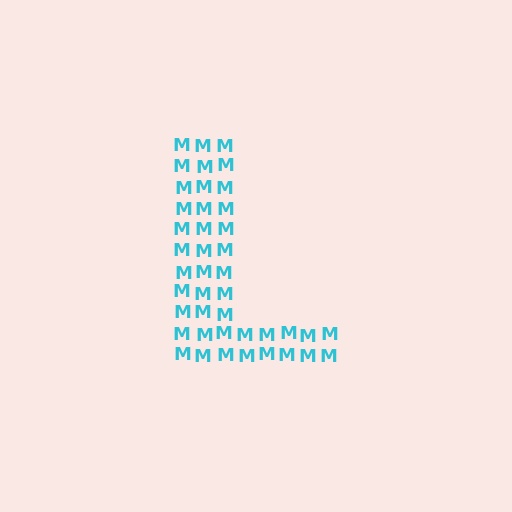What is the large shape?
The large shape is the letter L.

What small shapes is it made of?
It is made of small letter M's.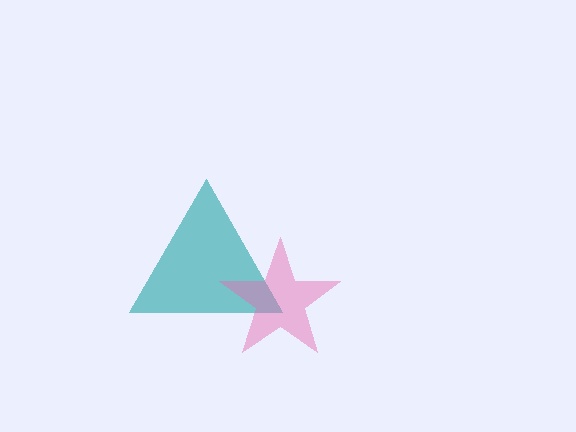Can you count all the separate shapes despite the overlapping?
Yes, there are 2 separate shapes.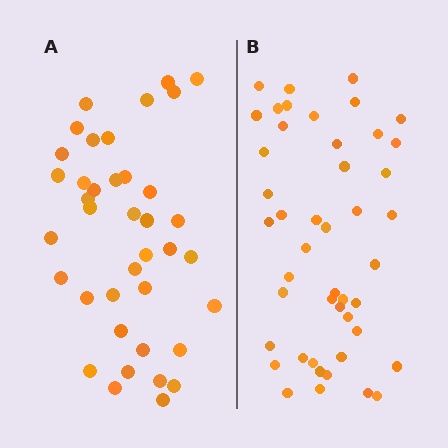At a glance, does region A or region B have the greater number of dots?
Region B (the right region) has more dots.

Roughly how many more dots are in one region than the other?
Region B has roughly 8 or so more dots than region A.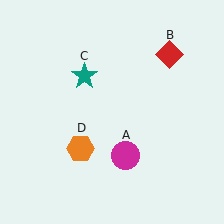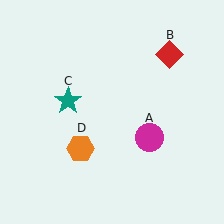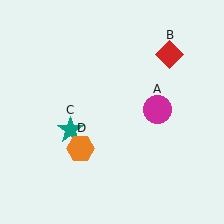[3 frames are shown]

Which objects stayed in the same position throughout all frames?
Red diamond (object B) and orange hexagon (object D) remained stationary.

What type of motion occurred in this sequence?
The magenta circle (object A), teal star (object C) rotated counterclockwise around the center of the scene.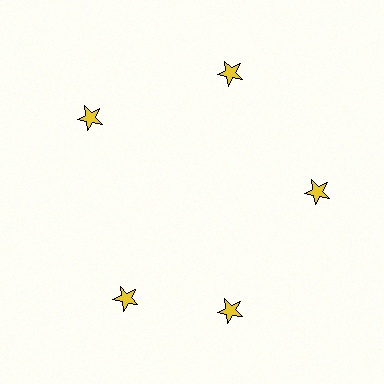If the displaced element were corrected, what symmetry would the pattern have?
It would have 5-fold rotational symmetry — the pattern would map onto itself every 72 degrees.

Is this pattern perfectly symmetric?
No. The 5 yellow stars are arranged in a ring, but one element near the 8 o'clock position is rotated out of alignment along the ring, breaking the 5-fold rotational symmetry.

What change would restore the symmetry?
The symmetry would be restored by rotating it back into even spacing with its neighbors so that all 5 stars sit at equal angles and equal distance from the center.